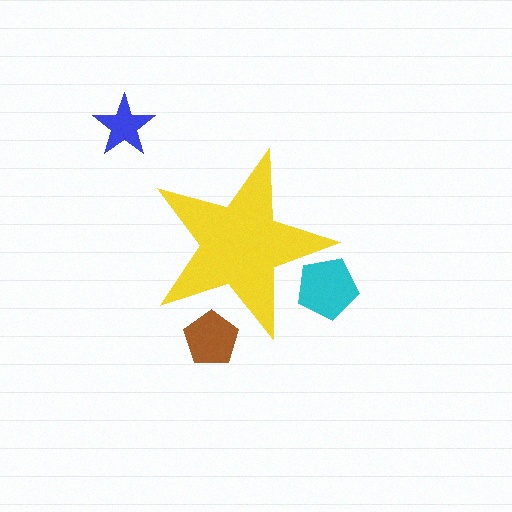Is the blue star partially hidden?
No, the blue star is fully visible.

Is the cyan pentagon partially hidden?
Yes, the cyan pentagon is partially hidden behind the yellow star.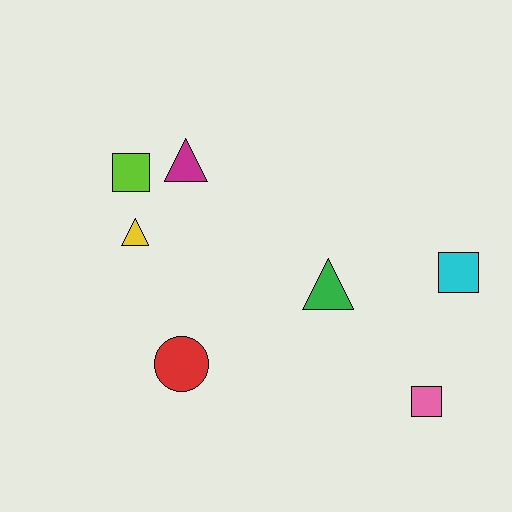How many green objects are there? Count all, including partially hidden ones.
There is 1 green object.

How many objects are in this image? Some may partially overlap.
There are 7 objects.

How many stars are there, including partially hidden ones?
There are no stars.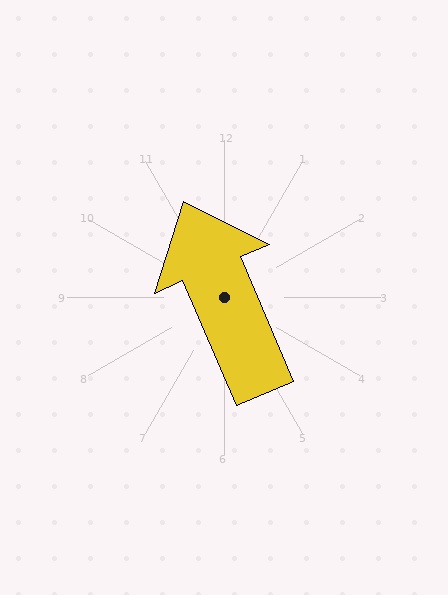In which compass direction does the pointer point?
Northwest.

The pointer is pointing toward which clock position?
Roughly 11 o'clock.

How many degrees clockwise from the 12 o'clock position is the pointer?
Approximately 337 degrees.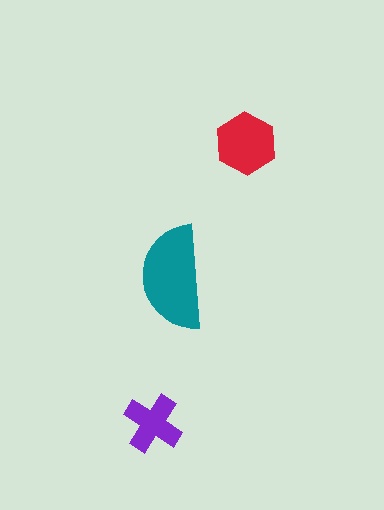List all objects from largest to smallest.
The teal semicircle, the red hexagon, the purple cross.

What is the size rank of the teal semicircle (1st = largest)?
1st.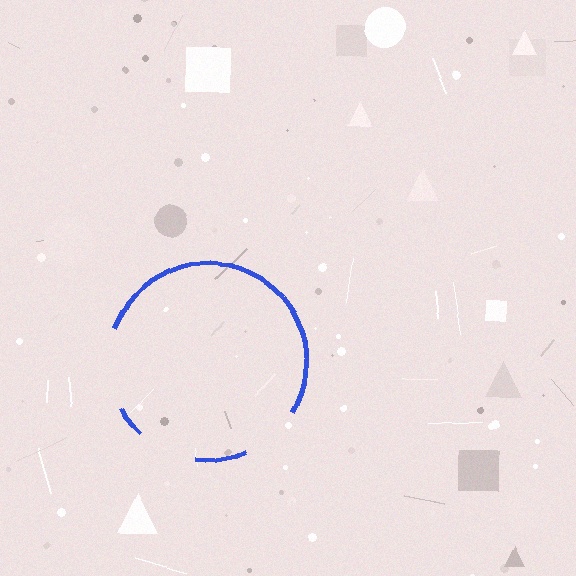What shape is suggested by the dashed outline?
The dashed outline suggests a circle.